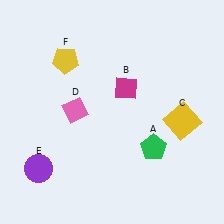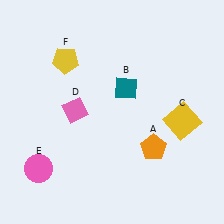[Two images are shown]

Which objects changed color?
A changed from green to orange. B changed from magenta to teal. E changed from purple to pink.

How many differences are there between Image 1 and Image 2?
There are 3 differences between the two images.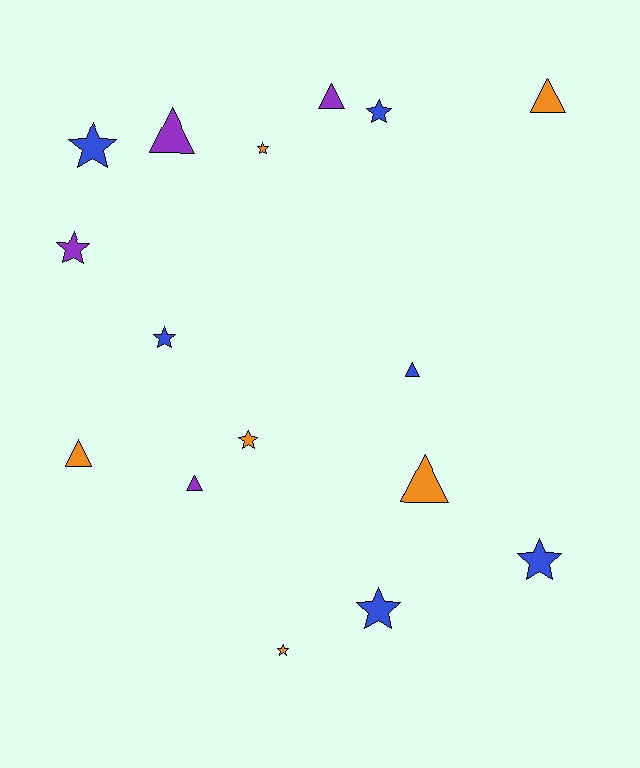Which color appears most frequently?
Blue, with 6 objects.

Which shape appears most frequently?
Star, with 9 objects.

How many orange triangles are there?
There are 3 orange triangles.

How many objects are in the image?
There are 16 objects.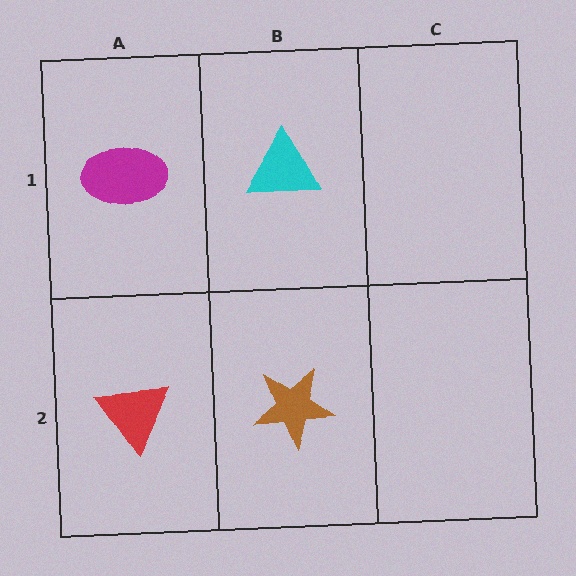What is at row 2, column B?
A brown star.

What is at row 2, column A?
A red triangle.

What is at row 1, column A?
A magenta ellipse.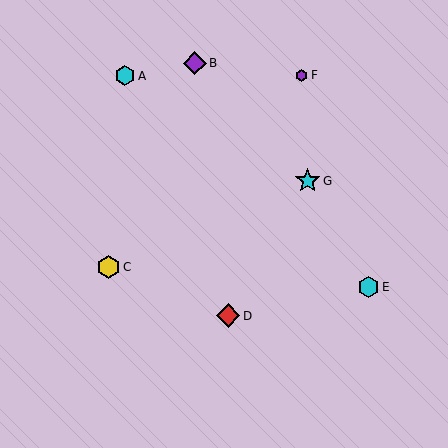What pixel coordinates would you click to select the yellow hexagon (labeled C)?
Click at (108, 267) to select the yellow hexagon C.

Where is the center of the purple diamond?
The center of the purple diamond is at (195, 63).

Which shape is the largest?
The cyan star (labeled G) is the largest.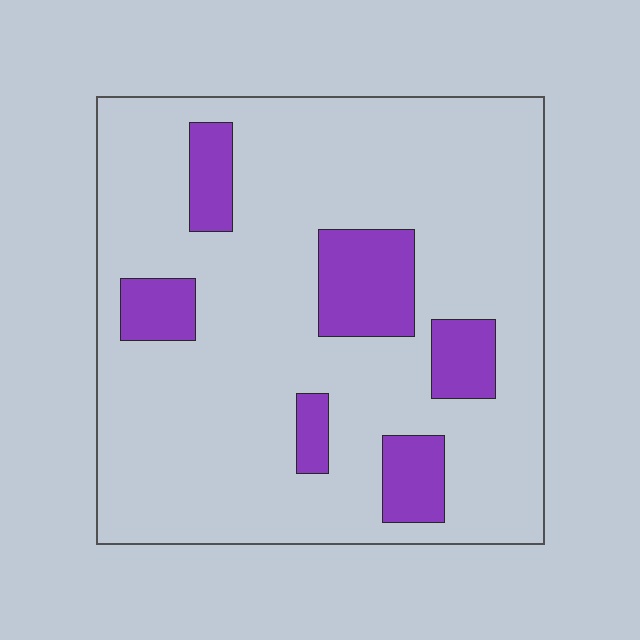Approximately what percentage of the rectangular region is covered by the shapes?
Approximately 15%.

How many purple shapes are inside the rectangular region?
6.